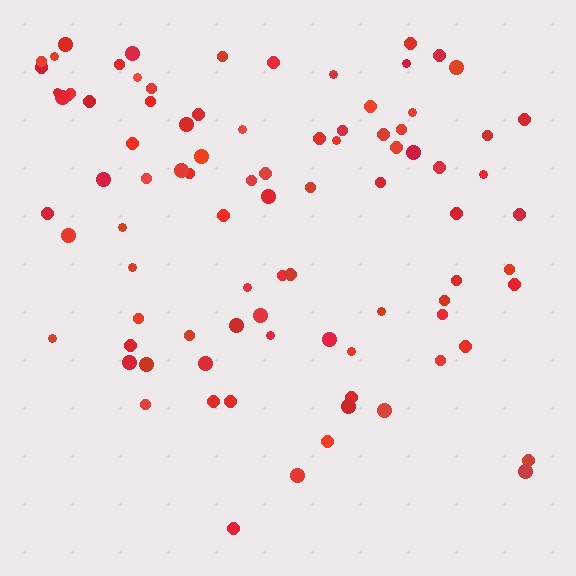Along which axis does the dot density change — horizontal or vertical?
Vertical.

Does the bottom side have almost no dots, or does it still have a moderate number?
Still a moderate number, just noticeably fewer than the top.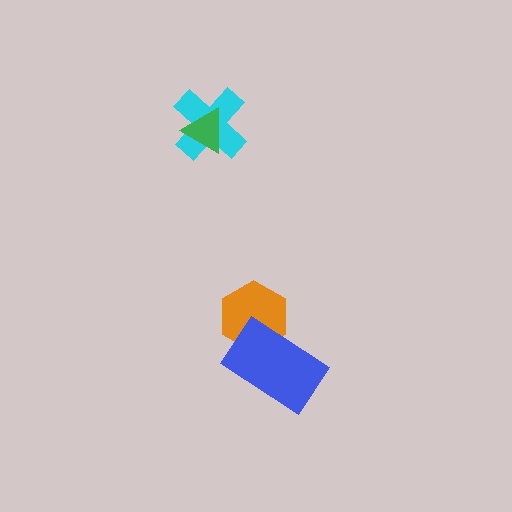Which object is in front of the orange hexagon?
The blue rectangle is in front of the orange hexagon.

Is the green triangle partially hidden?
No, no other shape covers it.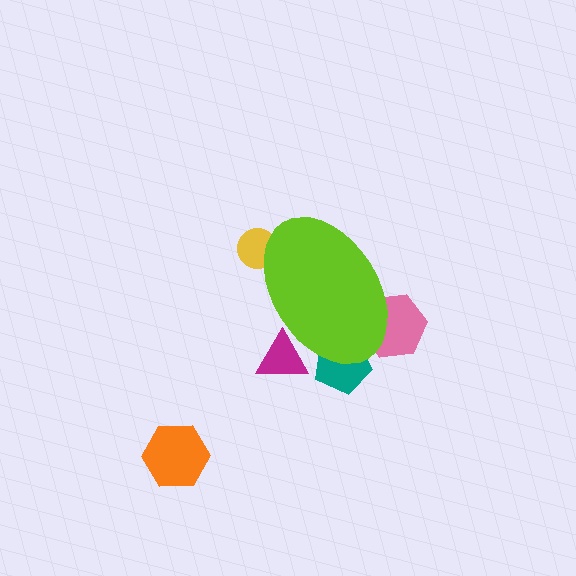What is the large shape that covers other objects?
A lime ellipse.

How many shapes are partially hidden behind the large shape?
4 shapes are partially hidden.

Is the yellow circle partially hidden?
Yes, the yellow circle is partially hidden behind the lime ellipse.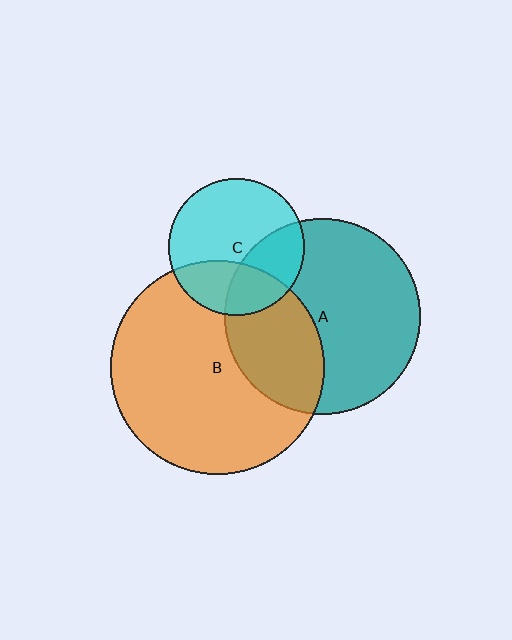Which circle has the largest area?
Circle B (orange).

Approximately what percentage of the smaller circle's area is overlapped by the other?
Approximately 35%.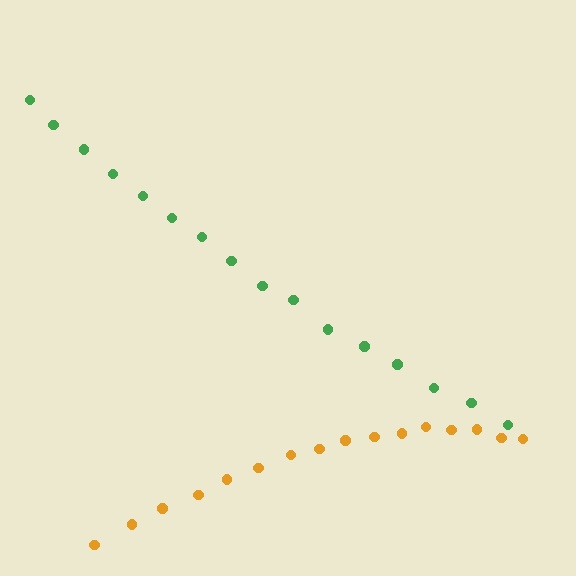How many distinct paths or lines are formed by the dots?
There are 2 distinct paths.